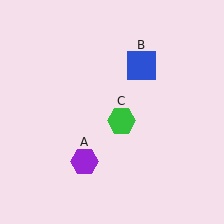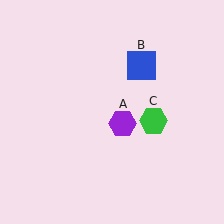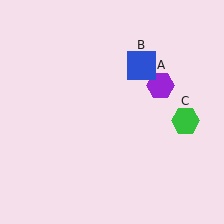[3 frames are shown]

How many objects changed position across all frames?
2 objects changed position: purple hexagon (object A), green hexagon (object C).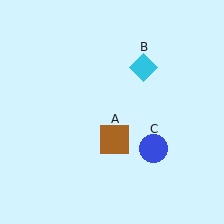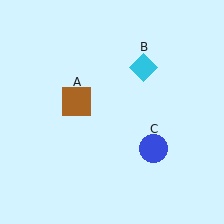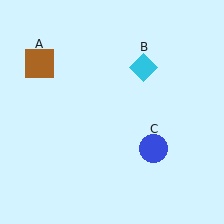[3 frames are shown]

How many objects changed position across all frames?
1 object changed position: brown square (object A).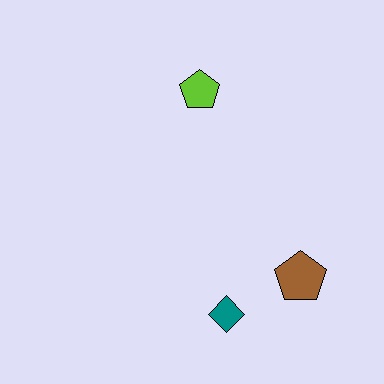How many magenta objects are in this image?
There are no magenta objects.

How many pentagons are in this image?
There are 2 pentagons.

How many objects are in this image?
There are 3 objects.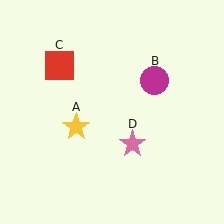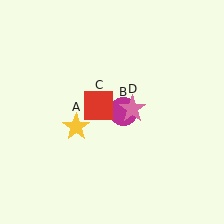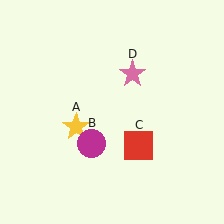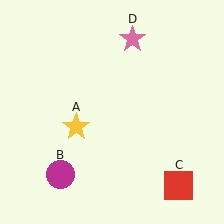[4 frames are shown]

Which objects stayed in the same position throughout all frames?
Yellow star (object A) remained stationary.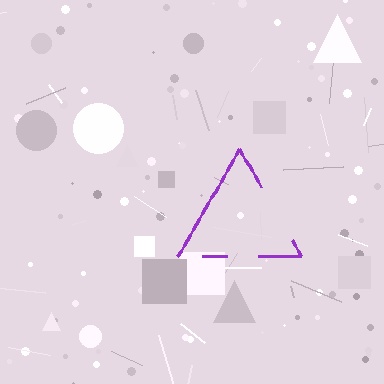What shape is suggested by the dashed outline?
The dashed outline suggests a triangle.